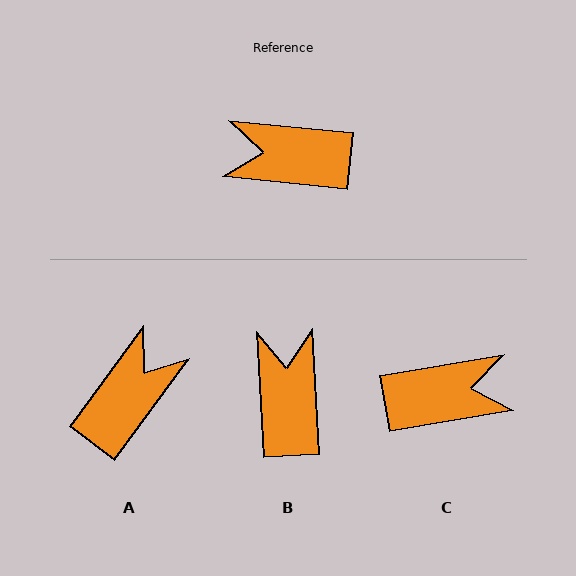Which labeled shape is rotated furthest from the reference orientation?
C, about 165 degrees away.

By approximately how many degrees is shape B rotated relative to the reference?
Approximately 81 degrees clockwise.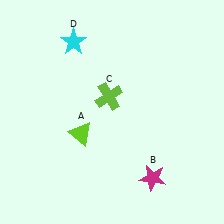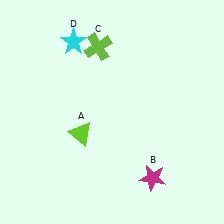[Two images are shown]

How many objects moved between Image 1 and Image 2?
1 object moved between the two images.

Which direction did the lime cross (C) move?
The lime cross (C) moved up.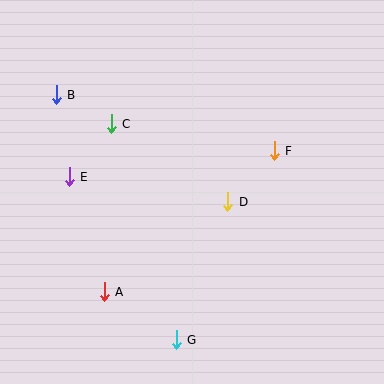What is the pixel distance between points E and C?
The distance between E and C is 67 pixels.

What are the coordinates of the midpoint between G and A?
The midpoint between G and A is at (140, 316).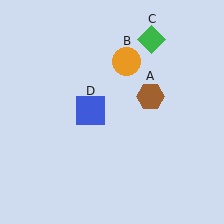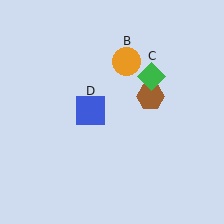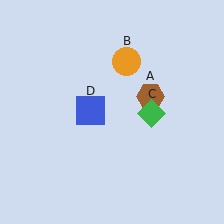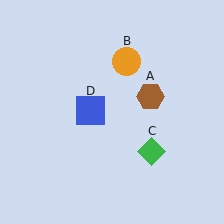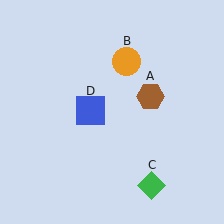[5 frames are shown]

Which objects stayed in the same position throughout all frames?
Brown hexagon (object A) and orange circle (object B) and blue square (object D) remained stationary.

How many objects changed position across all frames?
1 object changed position: green diamond (object C).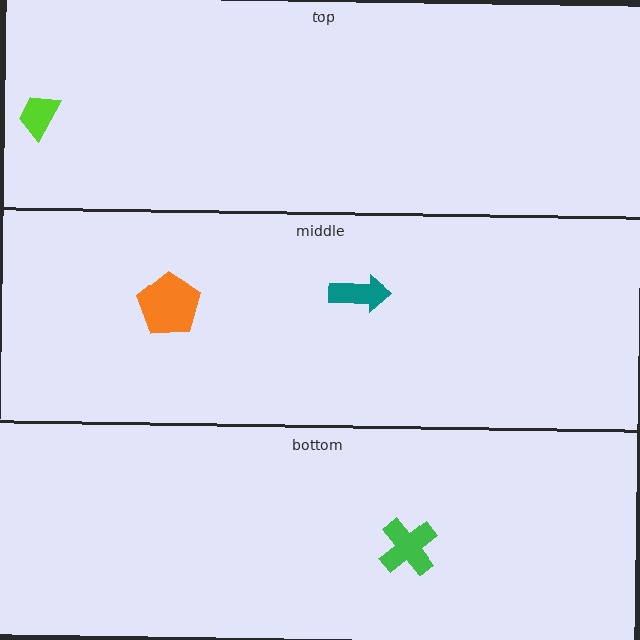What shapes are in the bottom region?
The green cross.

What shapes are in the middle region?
The teal arrow, the orange pentagon.